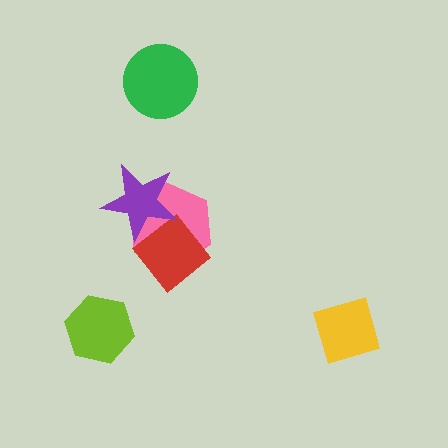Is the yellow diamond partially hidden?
No, no other shape covers it.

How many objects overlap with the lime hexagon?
0 objects overlap with the lime hexagon.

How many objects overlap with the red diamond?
2 objects overlap with the red diamond.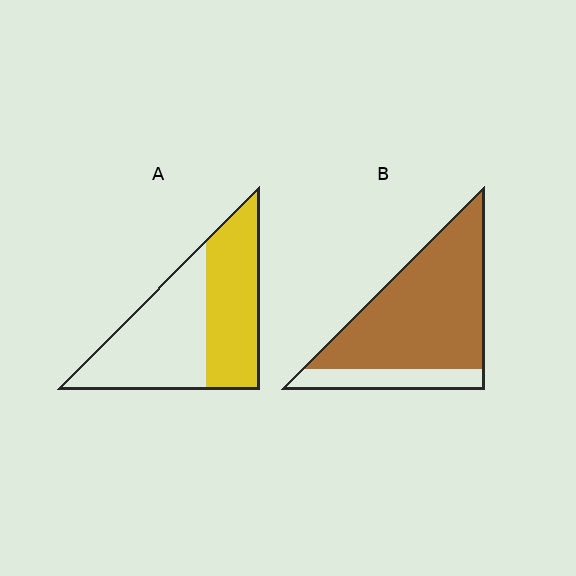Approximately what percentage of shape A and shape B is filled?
A is approximately 45% and B is approximately 80%.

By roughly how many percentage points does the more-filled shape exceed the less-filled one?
By roughly 35 percentage points (B over A).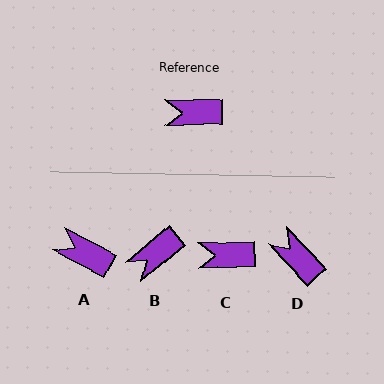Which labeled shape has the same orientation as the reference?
C.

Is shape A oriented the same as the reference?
No, it is off by about 30 degrees.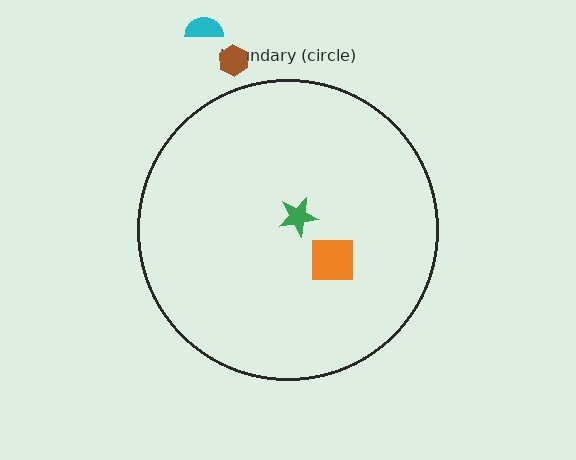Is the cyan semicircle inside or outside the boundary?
Outside.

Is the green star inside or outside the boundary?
Inside.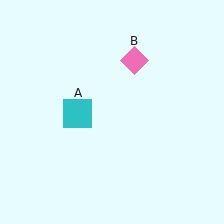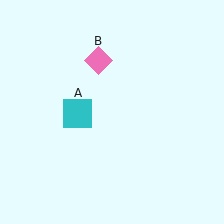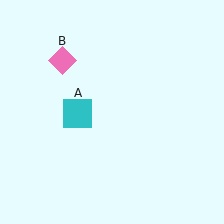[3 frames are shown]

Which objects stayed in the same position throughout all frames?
Cyan square (object A) remained stationary.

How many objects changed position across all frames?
1 object changed position: pink diamond (object B).